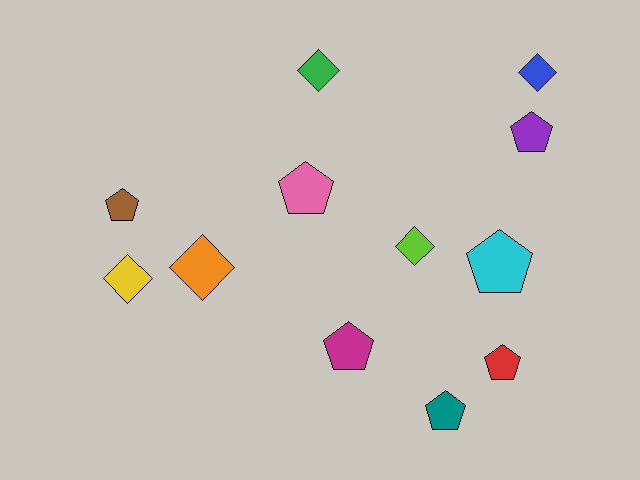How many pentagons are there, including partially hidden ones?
There are 7 pentagons.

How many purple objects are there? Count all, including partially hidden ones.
There is 1 purple object.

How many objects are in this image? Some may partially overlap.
There are 12 objects.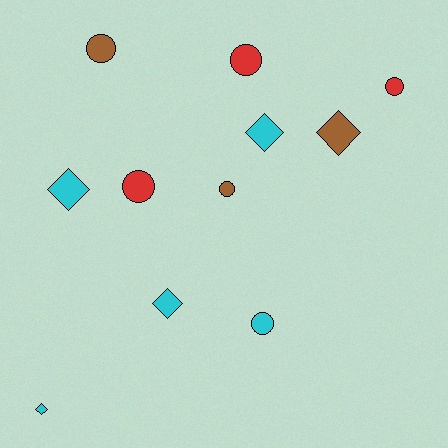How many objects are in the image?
There are 11 objects.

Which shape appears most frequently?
Circle, with 6 objects.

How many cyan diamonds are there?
There are 4 cyan diamonds.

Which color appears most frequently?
Cyan, with 5 objects.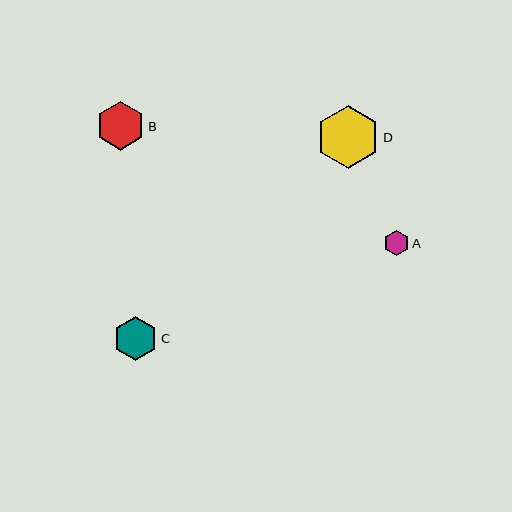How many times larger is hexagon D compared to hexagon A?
Hexagon D is approximately 2.5 times the size of hexagon A.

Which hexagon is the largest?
Hexagon D is the largest with a size of approximately 63 pixels.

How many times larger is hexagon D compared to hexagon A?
Hexagon D is approximately 2.5 times the size of hexagon A.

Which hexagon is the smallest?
Hexagon A is the smallest with a size of approximately 26 pixels.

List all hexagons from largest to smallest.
From largest to smallest: D, B, C, A.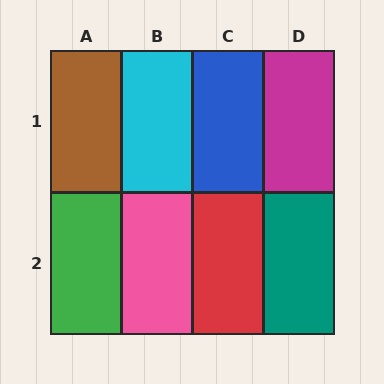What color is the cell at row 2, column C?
Red.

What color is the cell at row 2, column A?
Green.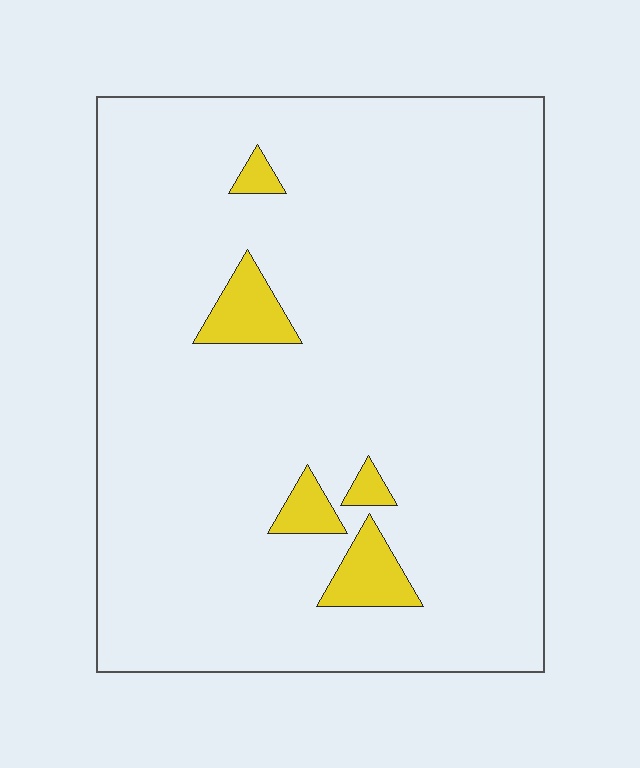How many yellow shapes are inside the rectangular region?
5.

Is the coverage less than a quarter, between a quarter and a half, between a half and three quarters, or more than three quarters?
Less than a quarter.